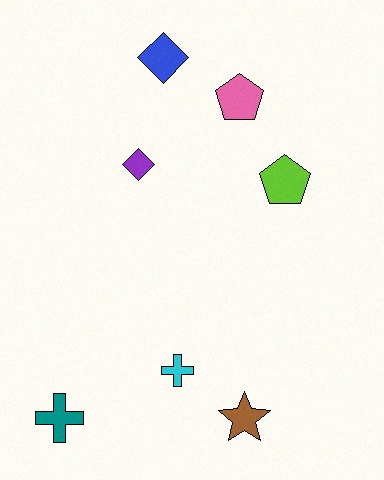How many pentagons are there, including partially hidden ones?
There are 2 pentagons.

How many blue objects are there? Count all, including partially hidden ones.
There is 1 blue object.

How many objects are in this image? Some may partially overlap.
There are 7 objects.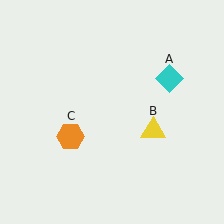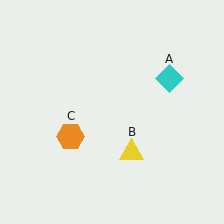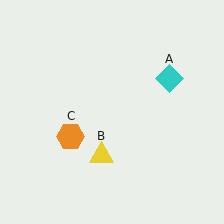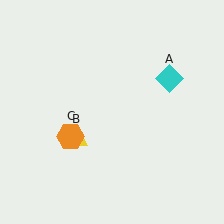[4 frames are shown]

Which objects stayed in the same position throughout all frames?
Cyan diamond (object A) and orange hexagon (object C) remained stationary.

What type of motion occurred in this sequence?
The yellow triangle (object B) rotated clockwise around the center of the scene.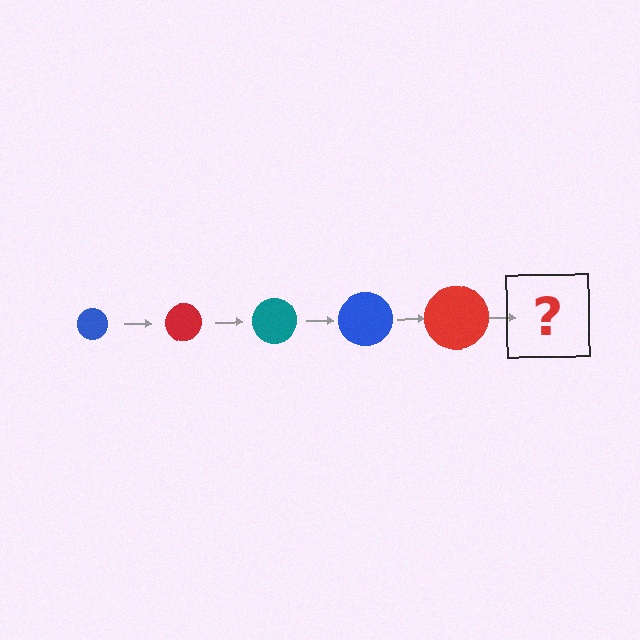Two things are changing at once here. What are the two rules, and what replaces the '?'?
The two rules are that the circle grows larger each step and the color cycles through blue, red, and teal. The '?' should be a teal circle, larger than the previous one.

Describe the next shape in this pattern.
It should be a teal circle, larger than the previous one.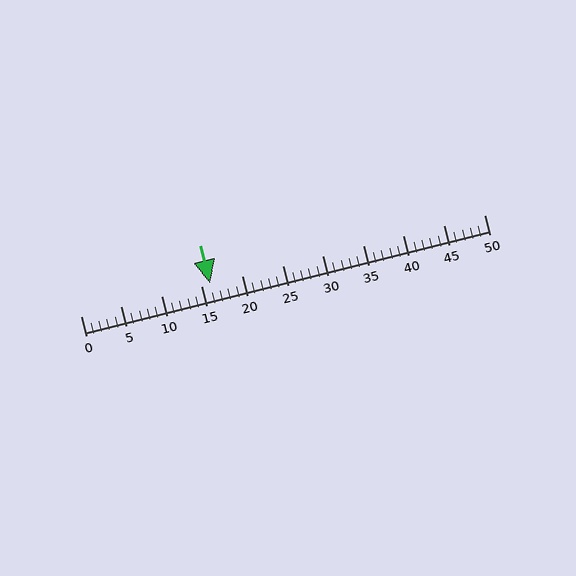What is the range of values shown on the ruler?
The ruler shows values from 0 to 50.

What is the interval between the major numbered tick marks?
The major tick marks are spaced 5 units apart.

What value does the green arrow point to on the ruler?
The green arrow points to approximately 16.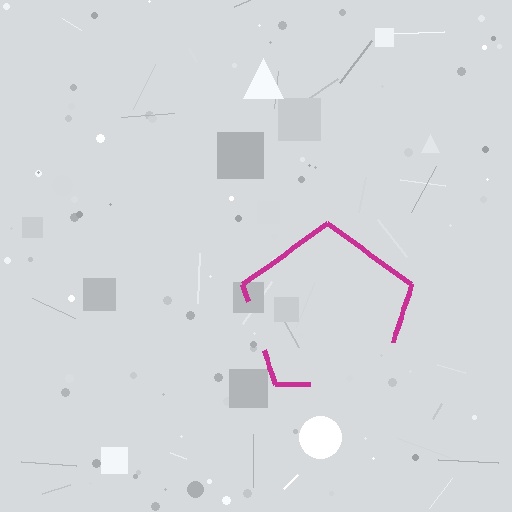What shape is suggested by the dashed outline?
The dashed outline suggests a pentagon.